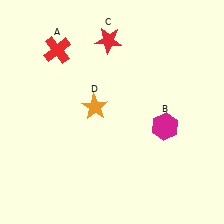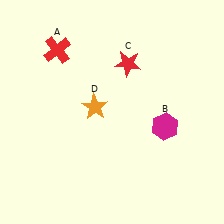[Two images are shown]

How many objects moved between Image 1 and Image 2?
1 object moved between the two images.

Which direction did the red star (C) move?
The red star (C) moved down.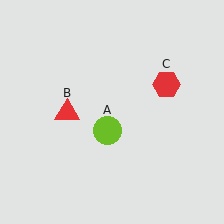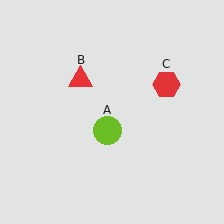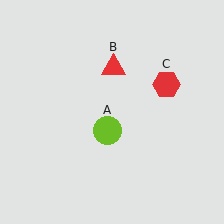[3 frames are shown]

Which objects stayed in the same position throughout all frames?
Lime circle (object A) and red hexagon (object C) remained stationary.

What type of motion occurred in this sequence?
The red triangle (object B) rotated clockwise around the center of the scene.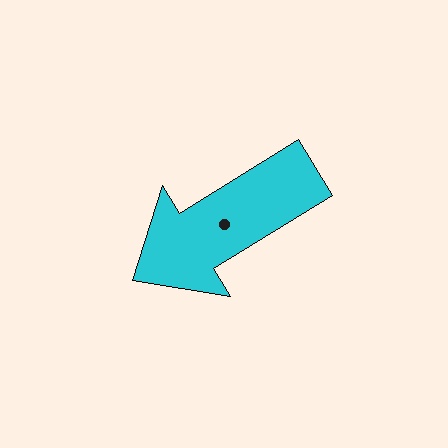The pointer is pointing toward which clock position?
Roughly 8 o'clock.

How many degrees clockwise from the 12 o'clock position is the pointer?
Approximately 238 degrees.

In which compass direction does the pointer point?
Southwest.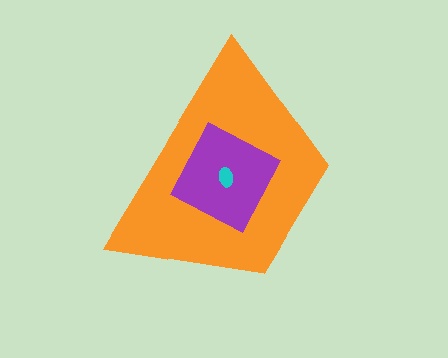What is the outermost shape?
The orange trapezoid.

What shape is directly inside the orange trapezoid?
The purple square.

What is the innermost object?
The cyan ellipse.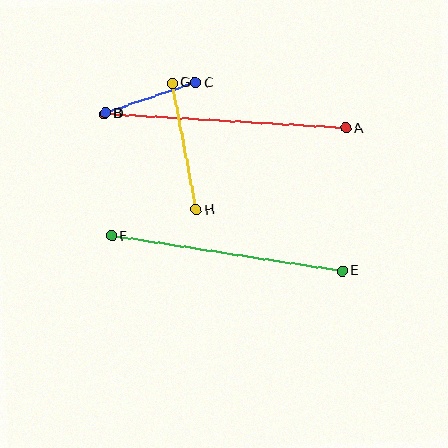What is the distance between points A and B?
The distance is approximately 242 pixels.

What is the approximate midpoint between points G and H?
The midpoint is at approximately (184, 146) pixels.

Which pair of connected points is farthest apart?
Points A and B are farthest apart.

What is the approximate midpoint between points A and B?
The midpoint is at approximately (225, 121) pixels.